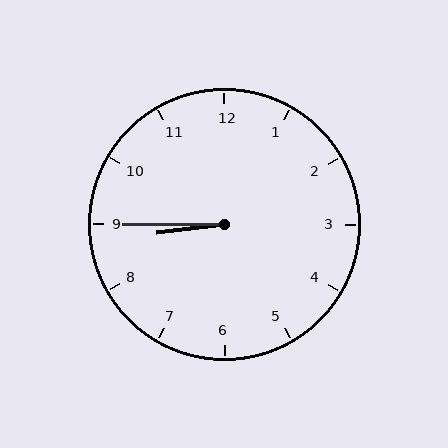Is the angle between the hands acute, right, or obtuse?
It is acute.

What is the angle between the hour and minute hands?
Approximately 8 degrees.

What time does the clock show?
8:45.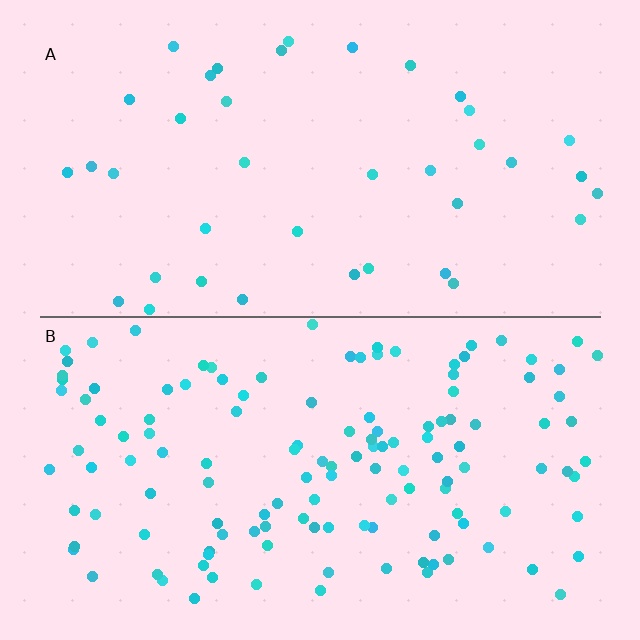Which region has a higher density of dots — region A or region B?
B (the bottom).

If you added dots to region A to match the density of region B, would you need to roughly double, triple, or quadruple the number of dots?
Approximately triple.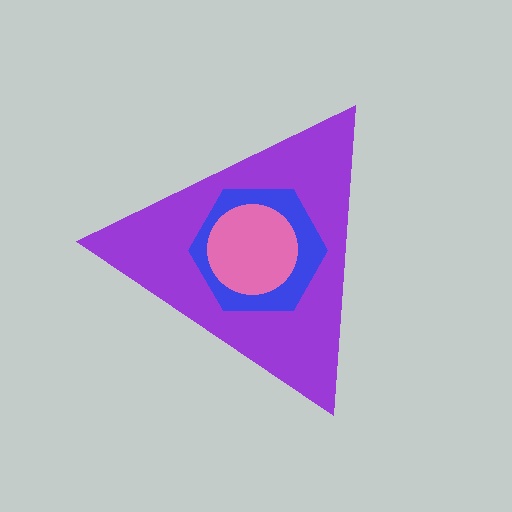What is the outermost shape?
The purple triangle.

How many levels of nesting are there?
3.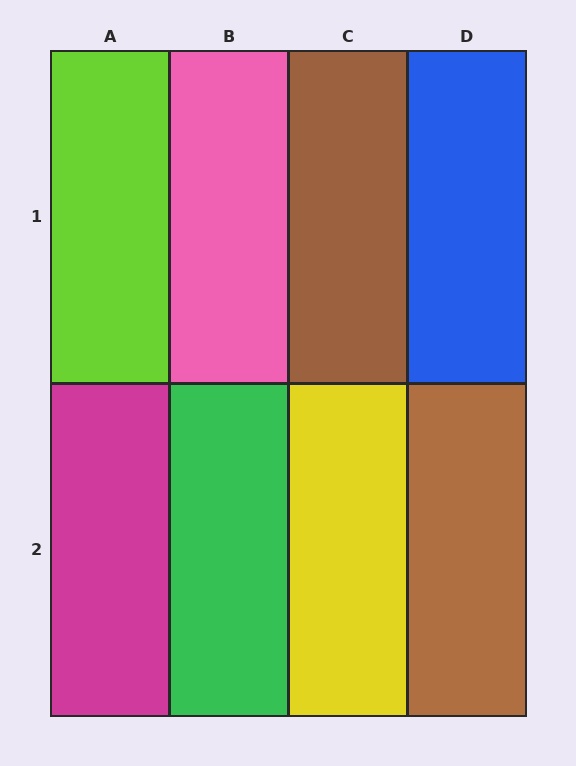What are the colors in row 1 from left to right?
Lime, pink, brown, blue.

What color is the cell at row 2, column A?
Magenta.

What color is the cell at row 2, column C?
Yellow.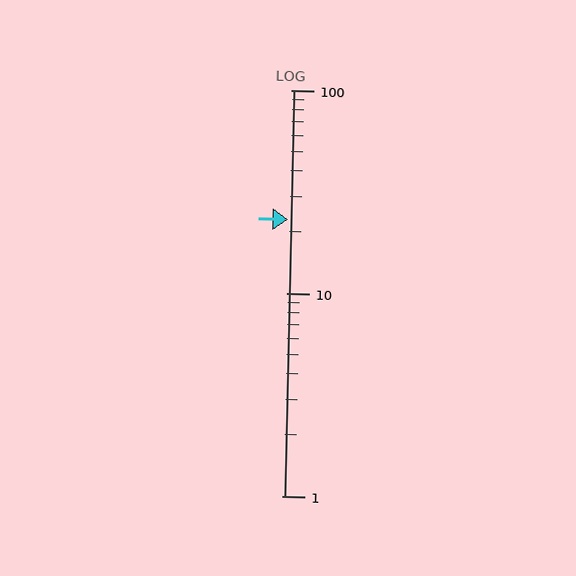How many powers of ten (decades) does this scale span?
The scale spans 2 decades, from 1 to 100.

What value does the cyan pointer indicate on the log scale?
The pointer indicates approximately 23.